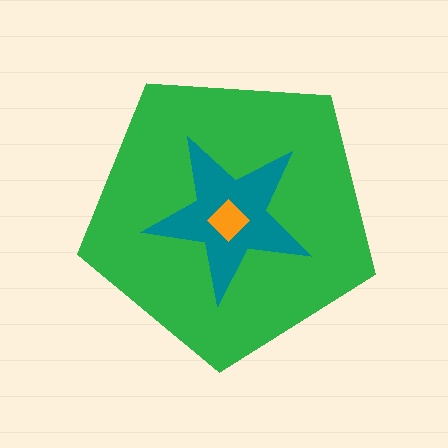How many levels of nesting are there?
3.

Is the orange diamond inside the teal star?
Yes.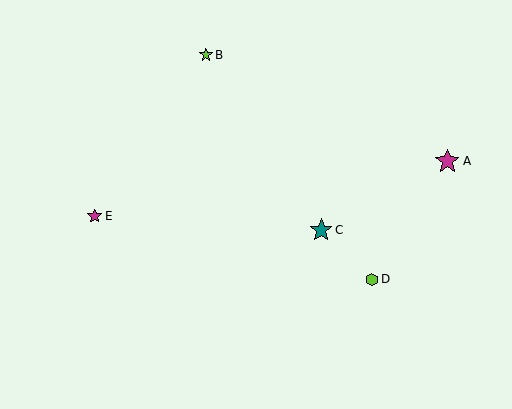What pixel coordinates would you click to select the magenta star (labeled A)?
Click at (447, 161) to select the magenta star A.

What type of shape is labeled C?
Shape C is a teal star.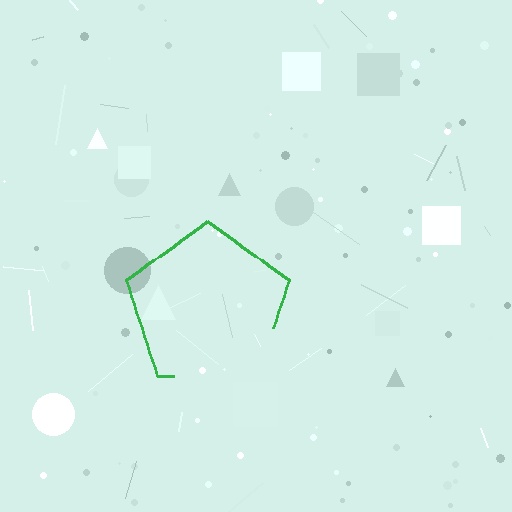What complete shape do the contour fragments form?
The contour fragments form a pentagon.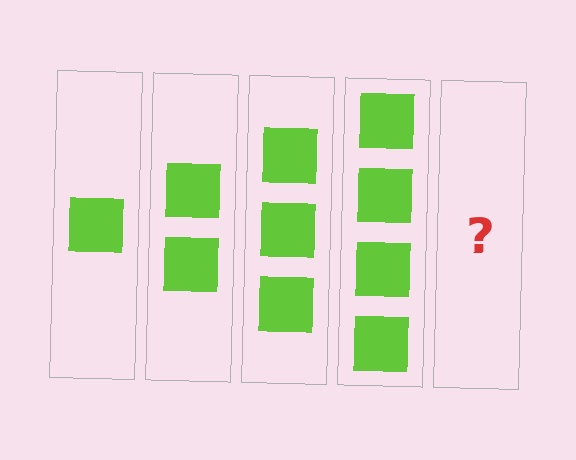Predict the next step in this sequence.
The next step is 5 squares.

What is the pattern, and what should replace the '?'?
The pattern is that each step adds one more square. The '?' should be 5 squares.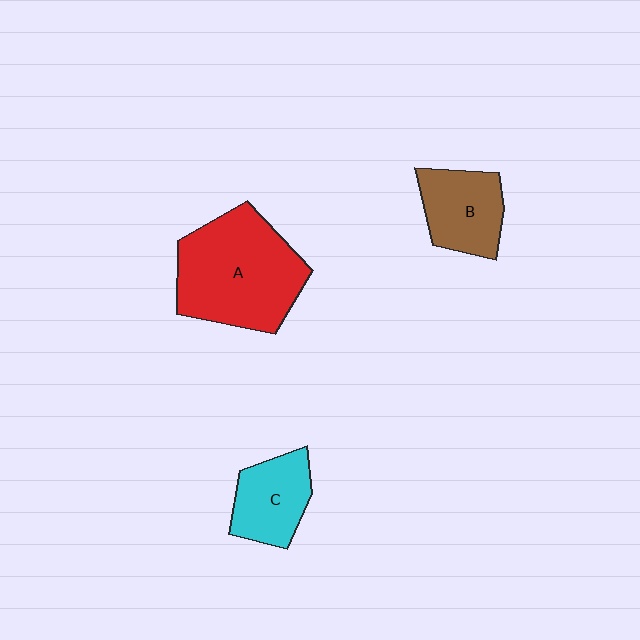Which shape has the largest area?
Shape A (red).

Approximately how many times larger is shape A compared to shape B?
Approximately 1.9 times.